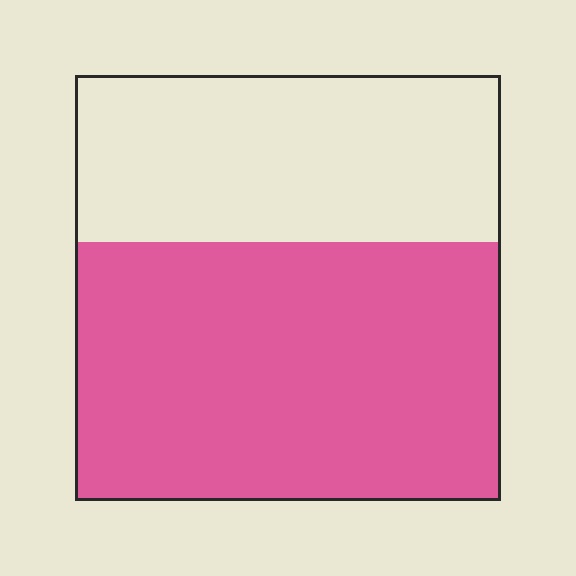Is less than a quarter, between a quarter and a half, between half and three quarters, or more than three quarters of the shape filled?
Between half and three quarters.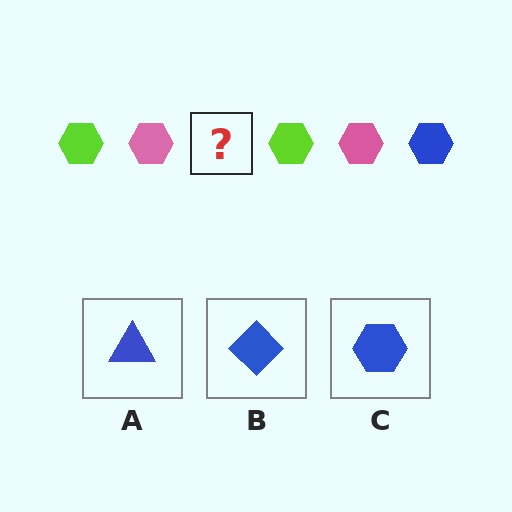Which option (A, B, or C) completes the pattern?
C.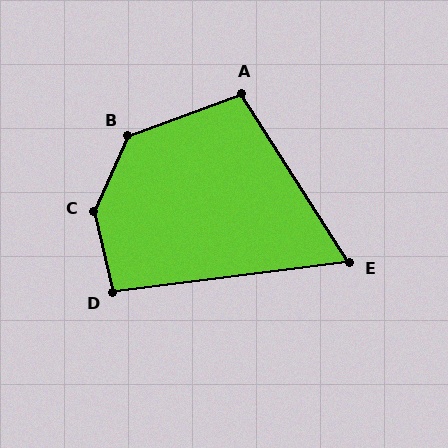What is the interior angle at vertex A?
Approximately 103 degrees (obtuse).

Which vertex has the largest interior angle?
C, at approximately 143 degrees.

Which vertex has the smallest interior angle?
E, at approximately 64 degrees.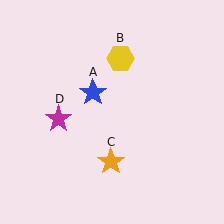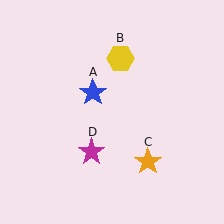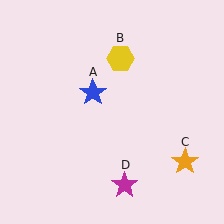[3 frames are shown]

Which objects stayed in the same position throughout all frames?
Blue star (object A) and yellow hexagon (object B) remained stationary.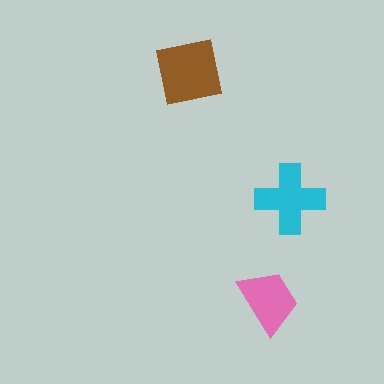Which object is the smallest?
The pink trapezoid.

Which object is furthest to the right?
The cyan cross is rightmost.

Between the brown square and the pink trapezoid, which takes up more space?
The brown square.